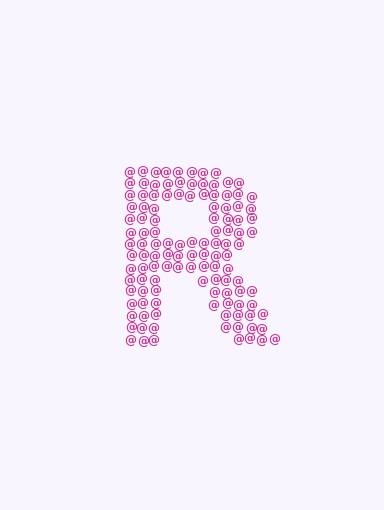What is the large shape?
The large shape is the letter R.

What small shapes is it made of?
It is made of small at signs.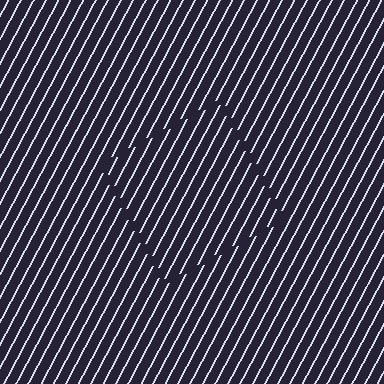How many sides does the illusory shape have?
4 sides — the line-ends trace a square.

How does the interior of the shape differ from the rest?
The interior of the shape contains the same grating, shifted by half a period — the contour is defined by the phase discontinuity where line-ends from the inner and outer gratings abut.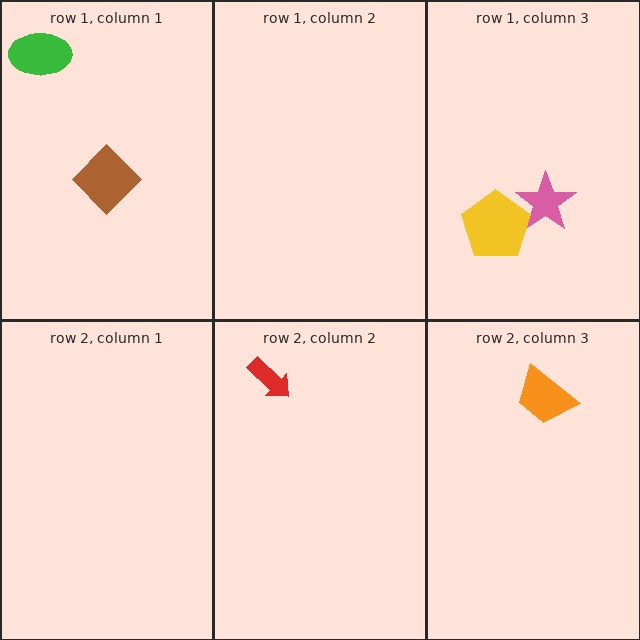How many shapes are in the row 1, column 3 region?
2.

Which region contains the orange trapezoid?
The row 2, column 3 region.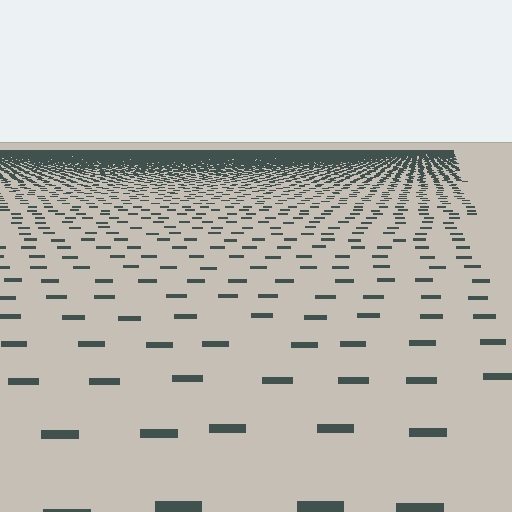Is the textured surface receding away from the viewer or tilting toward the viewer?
The surface is receding away from the viewer. Texture elements get smaller and denser toward the top.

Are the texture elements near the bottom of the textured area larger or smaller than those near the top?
Larger. Near the bottom, elements are closer to the viewer and appear at a bigger on-screen size.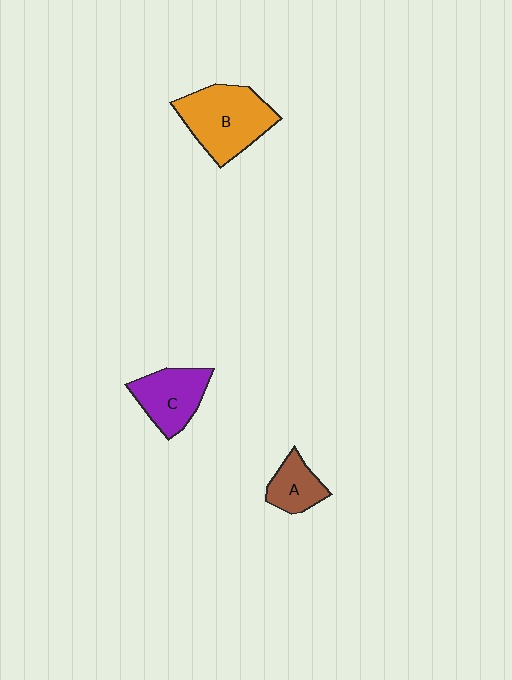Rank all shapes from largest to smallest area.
From largest to smallest: B (orange), C (purple), A (brown).